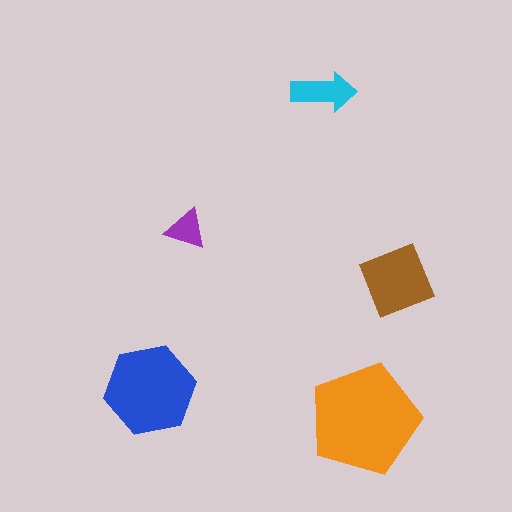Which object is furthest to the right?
The brown square is rightmost.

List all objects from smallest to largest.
The purple triangle, the cyan arrow, the brown square, the blue hexagon, the orange pentagon.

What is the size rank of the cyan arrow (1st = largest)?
4th.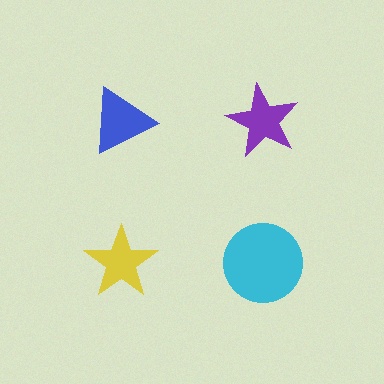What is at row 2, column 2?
A cyan circle.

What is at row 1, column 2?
A purple star.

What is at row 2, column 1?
A yellow star.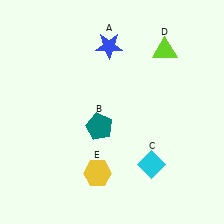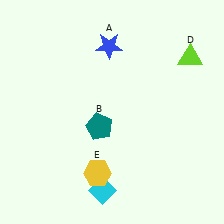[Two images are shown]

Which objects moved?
The objects that moved are: the cyan diamond (C), the lime triangle (D).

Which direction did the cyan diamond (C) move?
The cyan diamond (C) moved left.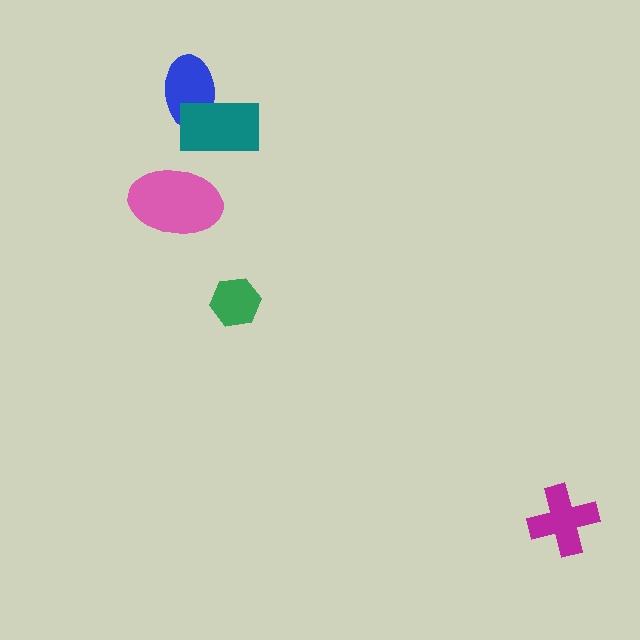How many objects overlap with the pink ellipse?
0 objects overlap with the pink ellipse.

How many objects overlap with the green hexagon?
0 objects overlap with the green hexagon.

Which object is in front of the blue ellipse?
The teal rectangle is in front of the blue ellipse.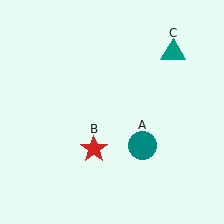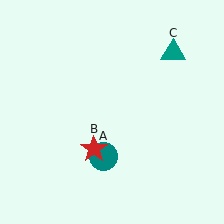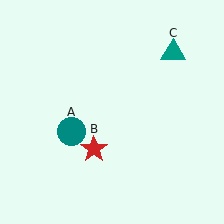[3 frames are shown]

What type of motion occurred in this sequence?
The teal circle (object A) rotated clockwise around the center of the scene.